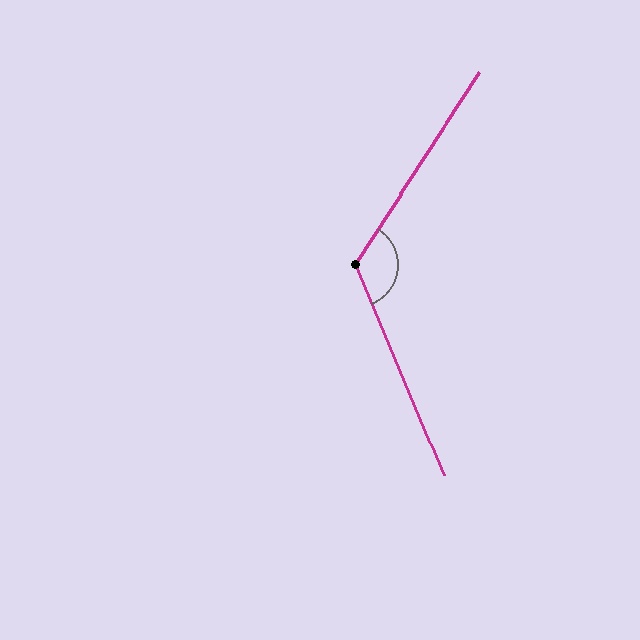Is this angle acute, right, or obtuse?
It is obtuse.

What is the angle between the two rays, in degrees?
Approximately 124 degrees.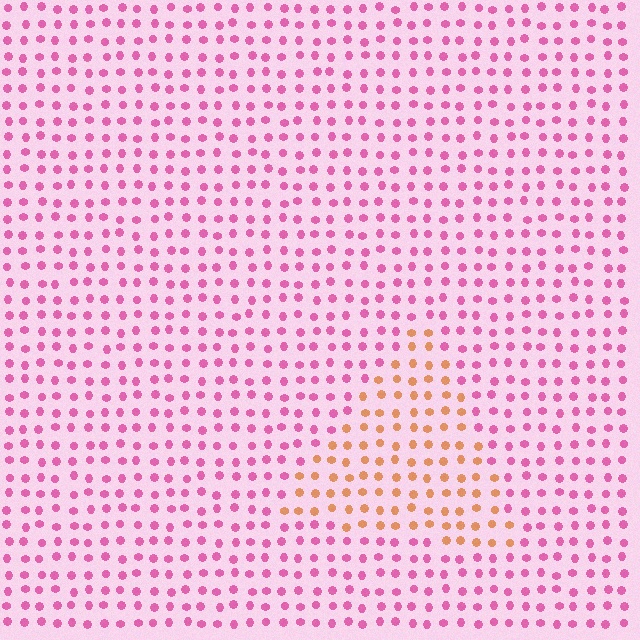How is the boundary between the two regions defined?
The boundary is defined purely by a slight shift in hue (about 58 degrees). Spacing, size, and orientation are identical on both sides.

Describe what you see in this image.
The image is filled with small pink elements in a uniform arrangement. A triangle-shaped region is visible where the elements are tinted to a slightly different hue, forming a subtle color boundary.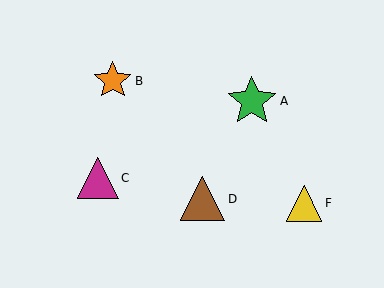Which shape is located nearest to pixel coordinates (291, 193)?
The yellow triangle (labeled F) at (304, 203) is nearest to that location.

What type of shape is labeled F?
Shape F is a yellow triangle.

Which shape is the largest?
The green star (labeled A) is the largest.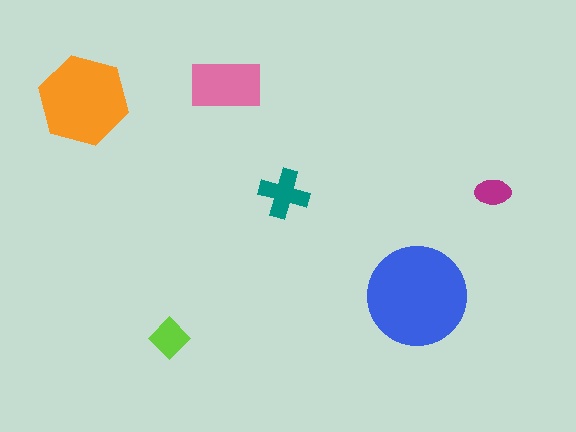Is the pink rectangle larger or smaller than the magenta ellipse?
Larger.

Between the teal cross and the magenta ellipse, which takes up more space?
The teal cross.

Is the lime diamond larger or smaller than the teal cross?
Smaller.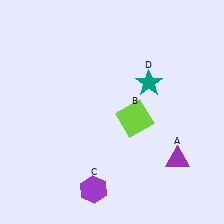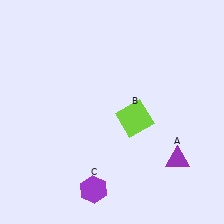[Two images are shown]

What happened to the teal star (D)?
The teal star (D) was removed in Image 2. It was in the top-right area of Image 1.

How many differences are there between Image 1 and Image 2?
There is 1 difference between the two images.